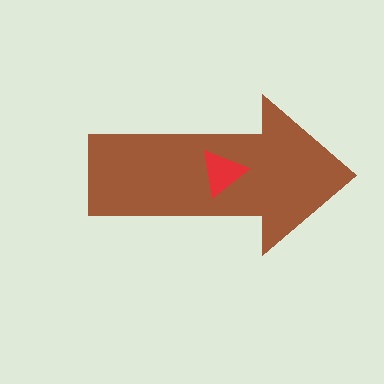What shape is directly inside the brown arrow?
The red triangle.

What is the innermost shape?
The red triangle.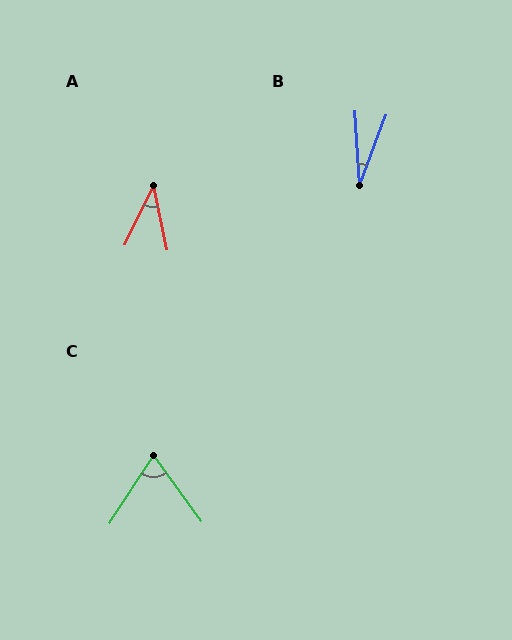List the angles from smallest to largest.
B (24°), A (37°), C (69°).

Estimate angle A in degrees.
Approximately 37 degrees.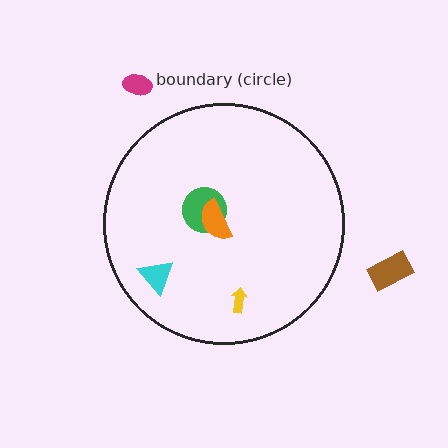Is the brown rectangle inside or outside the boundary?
Outside.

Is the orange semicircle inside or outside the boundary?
Inside.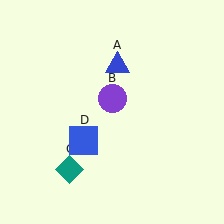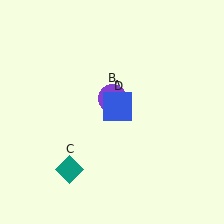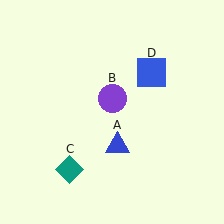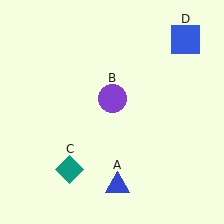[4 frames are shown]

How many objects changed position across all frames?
2 objects changed position: blue triangle (object A), blue square (object D).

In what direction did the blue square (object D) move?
The blue square (object D) moved up and to the right.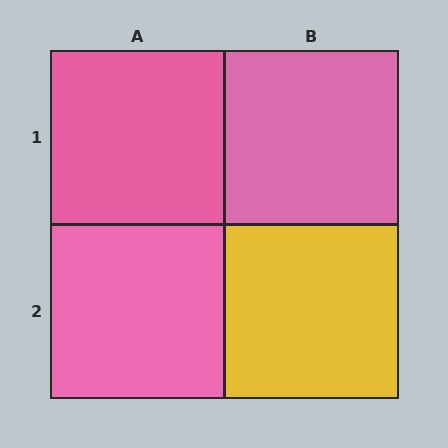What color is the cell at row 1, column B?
Pink.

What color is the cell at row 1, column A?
Pink.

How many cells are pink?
3 cells are pink.